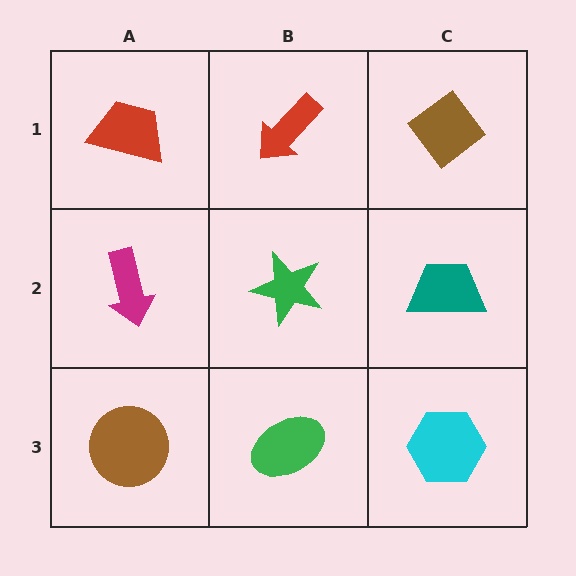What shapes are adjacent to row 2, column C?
A brown diamond (row 1, column C), a cyan hexagon (row 3, column C), a green star (row 2, column B).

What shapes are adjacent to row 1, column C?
A teal trapezoid (row 2, column C), a red arrow (row 1, column B).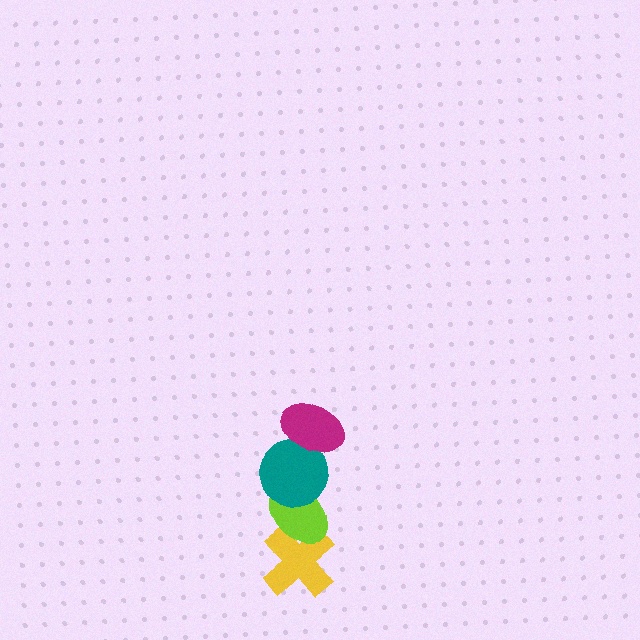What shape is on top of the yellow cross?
The lime ellipse is on top of the yellow cross.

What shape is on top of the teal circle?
The magenta ellipse is on top of the teal circle.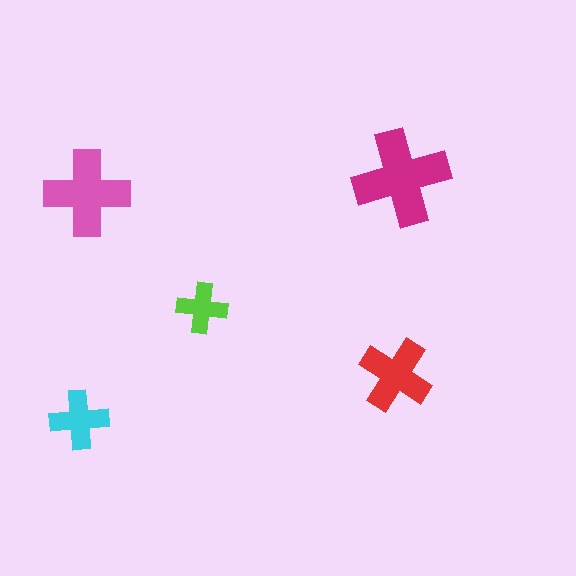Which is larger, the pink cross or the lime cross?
The pink one.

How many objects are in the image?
There are 5 objects in the image.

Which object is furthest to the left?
The cyan cross is leftmost.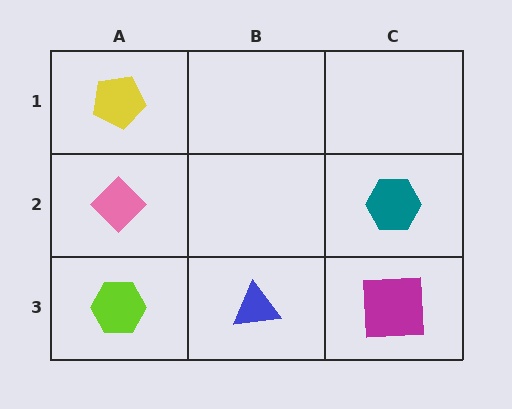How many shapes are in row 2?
2 shapes.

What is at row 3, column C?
A magenta square.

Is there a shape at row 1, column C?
No, that cell is empty.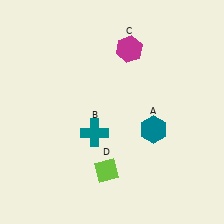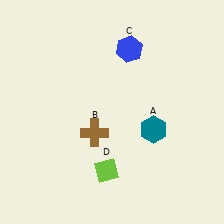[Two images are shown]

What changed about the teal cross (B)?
In Image 1, B is teal. In Image 2, it changed to brown.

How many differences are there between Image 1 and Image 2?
There are 2 differences between the two images.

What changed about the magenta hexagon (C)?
In Image 1, C is magenta. In Image 2, it changed to blue.